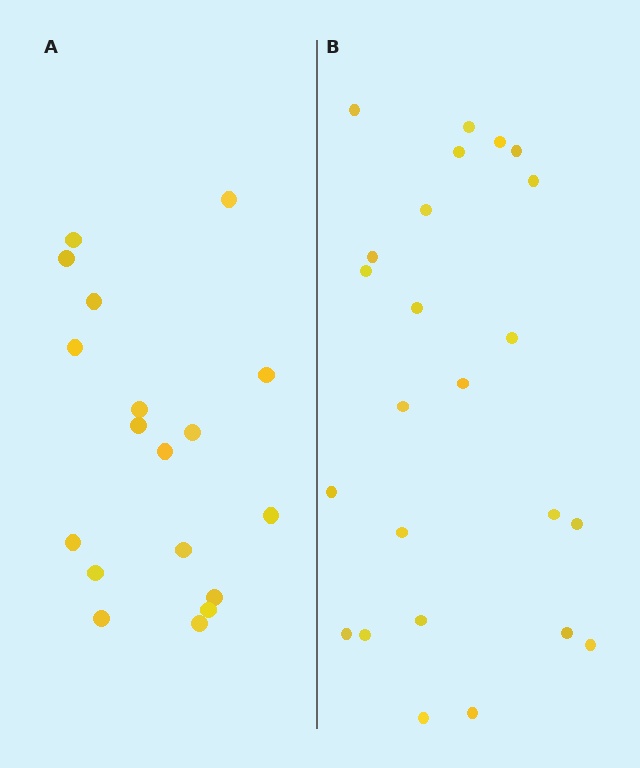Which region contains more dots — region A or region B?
Region B (the right region) has more dots.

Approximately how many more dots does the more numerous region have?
Region B has about 6 more dots than region A.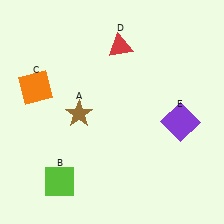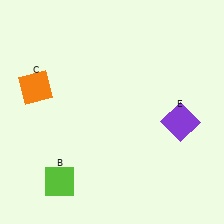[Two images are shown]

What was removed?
The brown star (A), the red triangle (D) were removed in Image 2.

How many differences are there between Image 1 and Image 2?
There are 2 differences between the two images.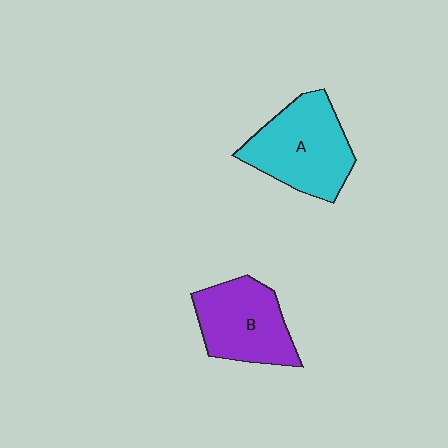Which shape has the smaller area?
Shape B (purple).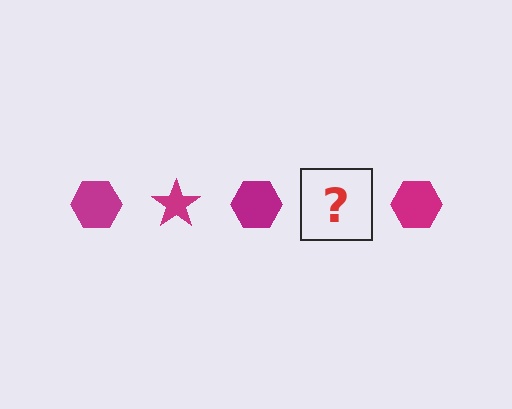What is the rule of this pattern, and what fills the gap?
The rule is that the pattern cycles through hexagon, star shapes in magenta. The gap should be filled with a magenta star.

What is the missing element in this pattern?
The missing element is a magenta star.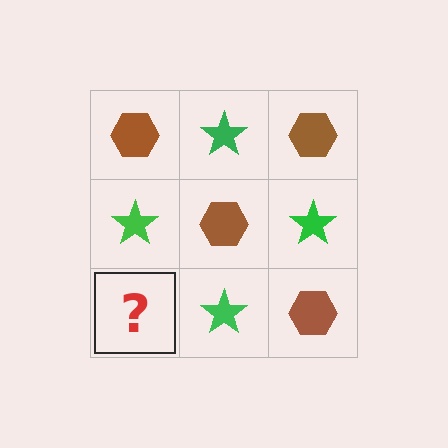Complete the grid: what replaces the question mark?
The question mark should be replaced with a brown hexagon.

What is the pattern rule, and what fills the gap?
The rule is that it alternates brown hexagon and green star in a checkerboard pattern. The gap should be filled with a brown hexagon.